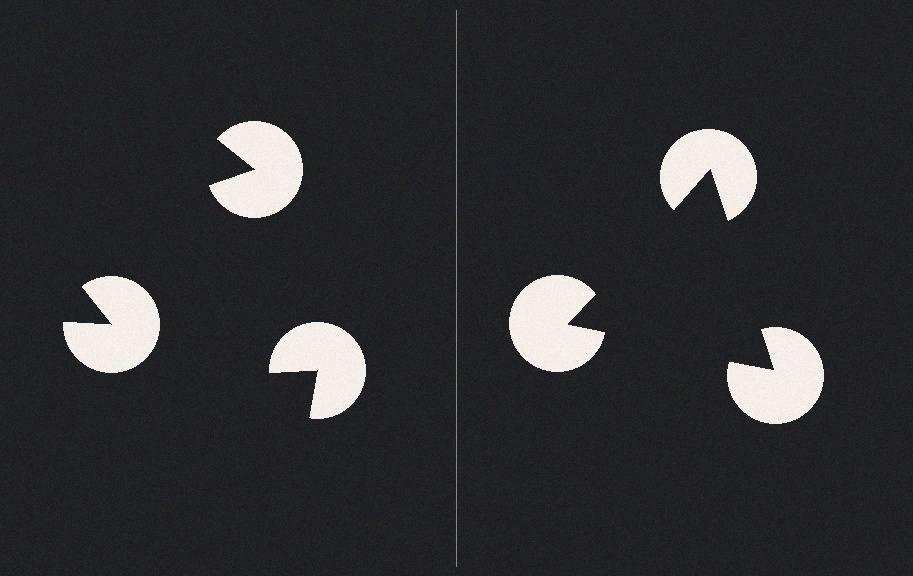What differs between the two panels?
The pac-man discs are positioned identically on both sides; only the wedge orientations differ. On the right they align to a triangle; on the left they are misaligned.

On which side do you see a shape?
An illusory triangle appears on the right side. On the left side the wedge cuts are rotated, so no coherent shape forms.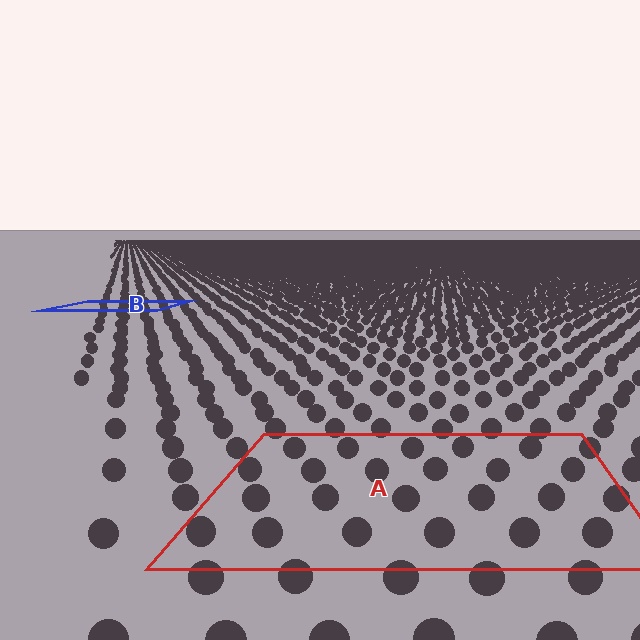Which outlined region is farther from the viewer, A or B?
Region B is farther from the viewer — the texture elements inside it appear smaller and more densely packed.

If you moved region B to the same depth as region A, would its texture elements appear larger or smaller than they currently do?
They would appear larger. At a closer depth, the same texture elements are projected at a bigger on-screen size.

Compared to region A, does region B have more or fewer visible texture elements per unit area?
Region B has more texture elements per unit area — they are packed more densely because it is farther away.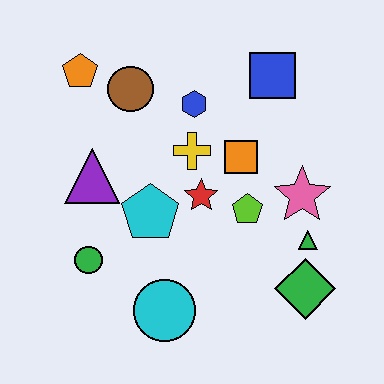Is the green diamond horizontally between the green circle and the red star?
No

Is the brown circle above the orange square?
Yes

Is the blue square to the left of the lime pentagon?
No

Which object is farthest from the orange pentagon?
The green diamond is farthest from the orange pentagon.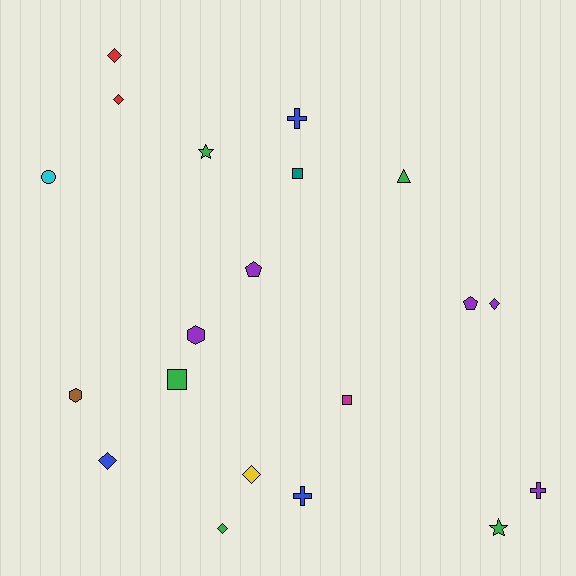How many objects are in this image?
There are 20 objects.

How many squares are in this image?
There are 3 squares.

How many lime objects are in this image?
There are no lime objects.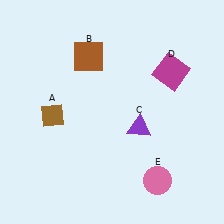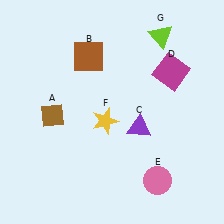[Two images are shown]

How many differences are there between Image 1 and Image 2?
There are 2 differences between the two images.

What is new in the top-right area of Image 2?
A lime triangle (G) was added in the top-right area of Image 2.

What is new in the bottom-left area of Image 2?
A yellow star (F) was added in the bottom-left area of Image 2.